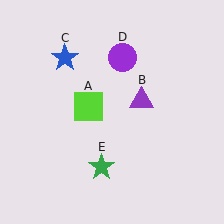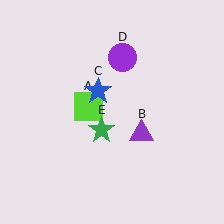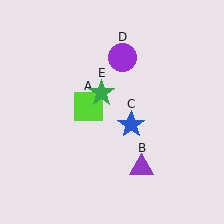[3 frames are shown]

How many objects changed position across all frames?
3 objects changed position: purple triangle (object B), blue star (object C), green star (object E).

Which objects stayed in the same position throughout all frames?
Lime square (object A) and purple circle (object D) remained stationary.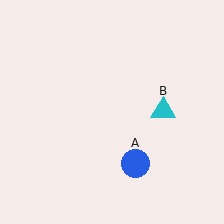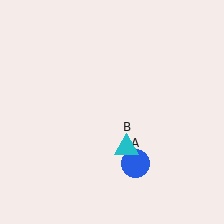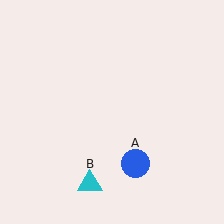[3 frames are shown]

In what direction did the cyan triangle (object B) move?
The cyan triangle (object B) moved down and to the left.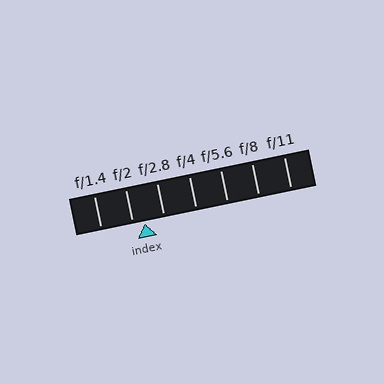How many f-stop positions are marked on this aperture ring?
There are 7 f-stop positions marked.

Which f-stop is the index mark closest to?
The index mark is closest to f/2.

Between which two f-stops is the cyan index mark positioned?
The index mark is between f/2 and f/2.8.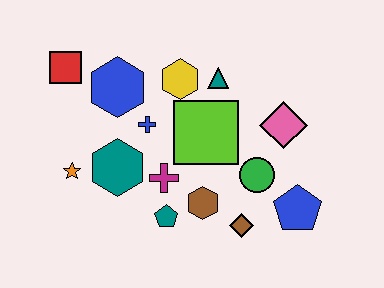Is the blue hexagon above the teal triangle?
No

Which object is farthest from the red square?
The blue pentagon is farthest from the red square.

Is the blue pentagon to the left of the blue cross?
No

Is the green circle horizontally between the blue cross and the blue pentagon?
Yes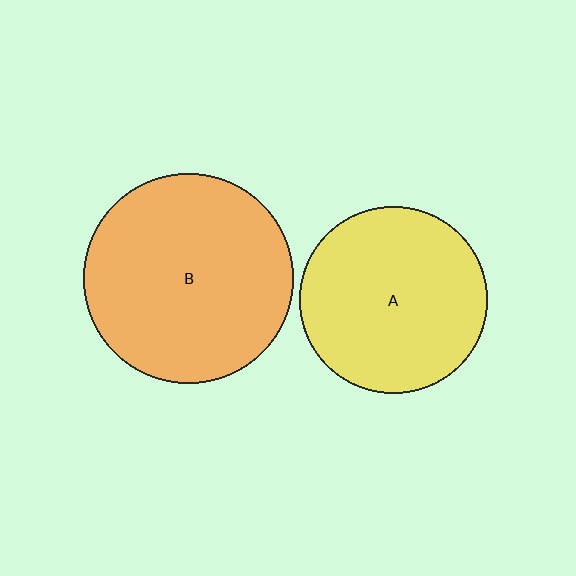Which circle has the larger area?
Circle B (orange).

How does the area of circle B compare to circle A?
Approximately 1.3 times.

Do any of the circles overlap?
No, none of the circles overlap.